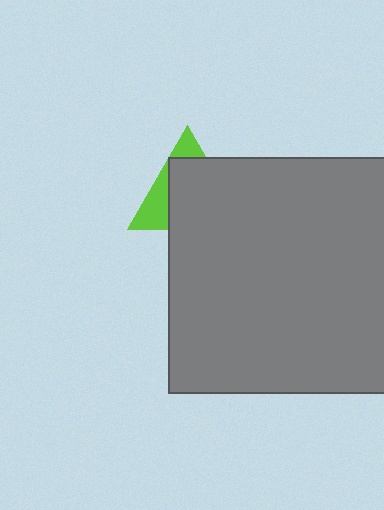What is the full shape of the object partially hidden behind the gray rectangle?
The partially hidden object is a lime triangle.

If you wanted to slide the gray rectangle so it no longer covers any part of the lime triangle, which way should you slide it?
Slide it toward the lower-right — that is the most direct way to separate the two shapes.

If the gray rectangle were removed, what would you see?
You would see the complete lime triangle.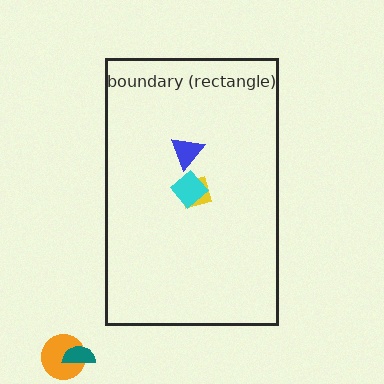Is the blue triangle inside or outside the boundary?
Inside.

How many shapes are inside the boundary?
3 inside, 2 outside.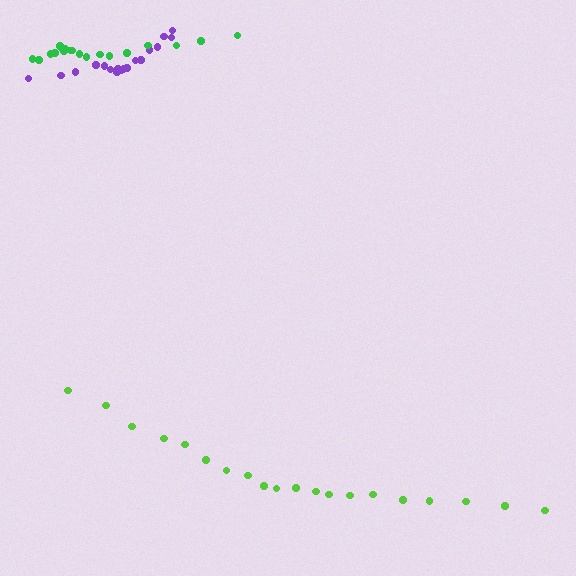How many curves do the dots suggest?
There are 3 distinct paths.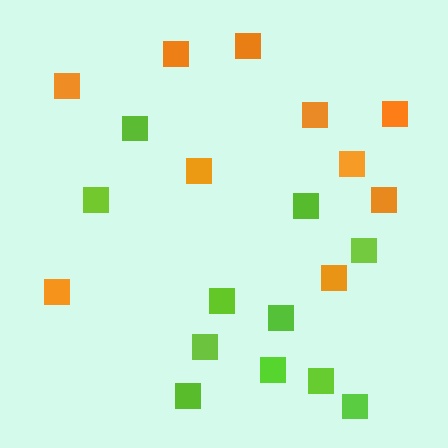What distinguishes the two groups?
There are 2 groups: one group of lime squares (11) and one group of orange squares (10).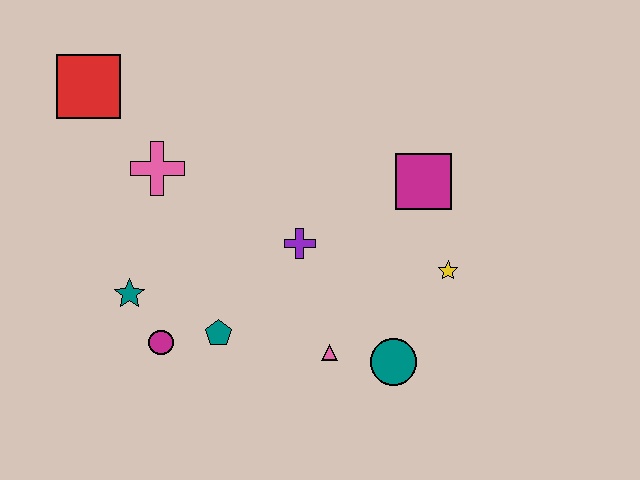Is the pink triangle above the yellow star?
No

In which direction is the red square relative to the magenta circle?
The red square is above the magenta circle.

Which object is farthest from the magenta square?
The red square is farthest from the magenta square.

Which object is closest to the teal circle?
The pink triangle is closest to the teal circle.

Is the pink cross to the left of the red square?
No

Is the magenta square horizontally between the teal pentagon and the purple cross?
No